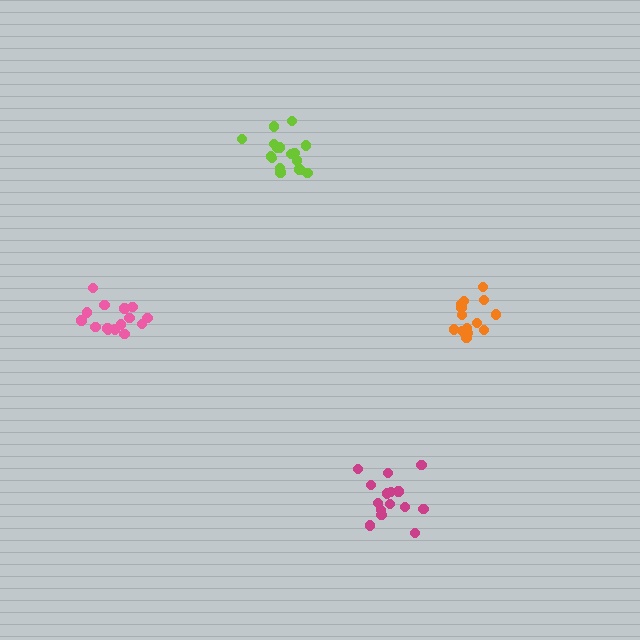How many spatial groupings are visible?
There are 4 spatial groupings.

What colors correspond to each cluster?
The clusters are colored: orange, magenta, lime, pink.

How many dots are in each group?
Group 1: 14 dots, Group 2: 15 dots, Group 3: 17 dots, Group 4: 15 dots (61 total).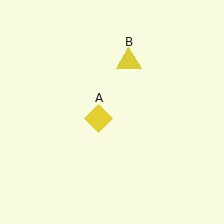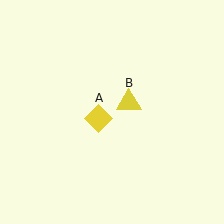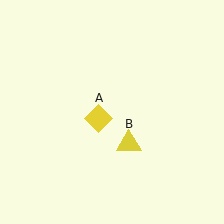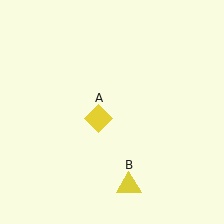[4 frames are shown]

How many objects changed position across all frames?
1 object changed position: yellow triangle (object B).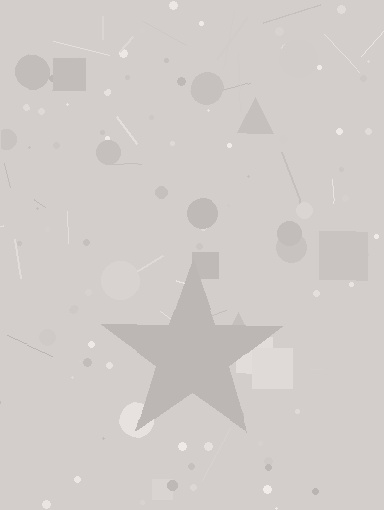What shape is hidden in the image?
A star is hidden in the image.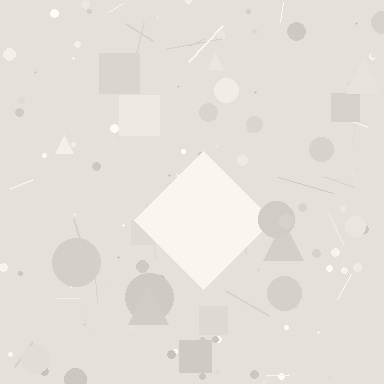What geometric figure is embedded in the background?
A diamond is embedded in the background.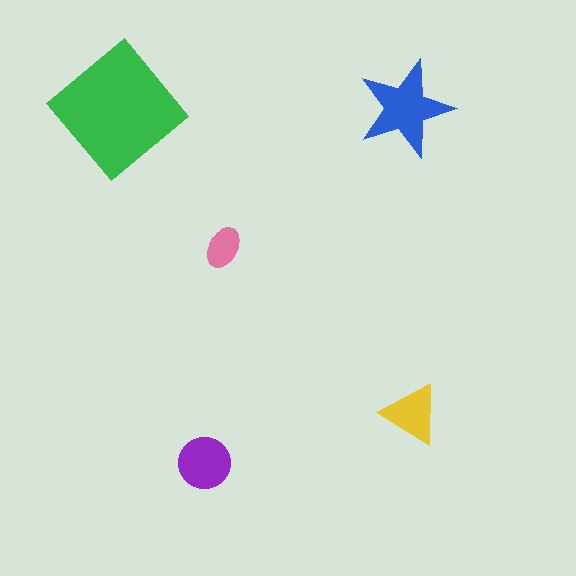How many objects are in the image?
There are 5 objects in the image.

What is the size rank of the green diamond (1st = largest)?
1st.